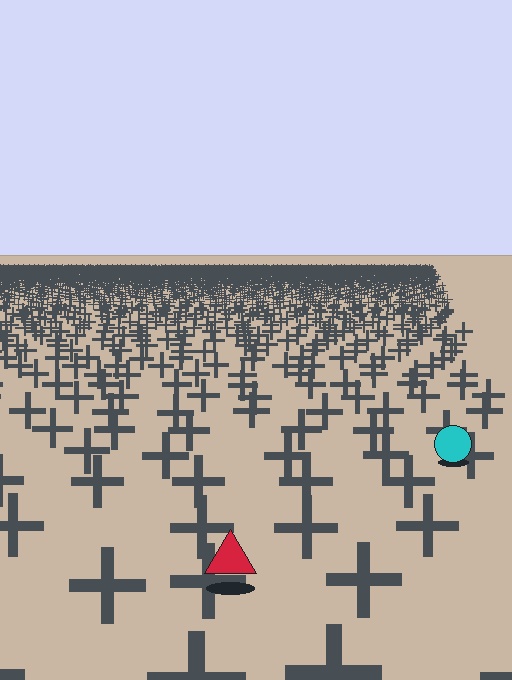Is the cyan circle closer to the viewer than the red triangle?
No. The red triangle is closer — you can tell from the texture gradient: the ground texture is coarser near it.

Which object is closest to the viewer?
The red triangle is closest. The texture marks near it are larger and more spread out.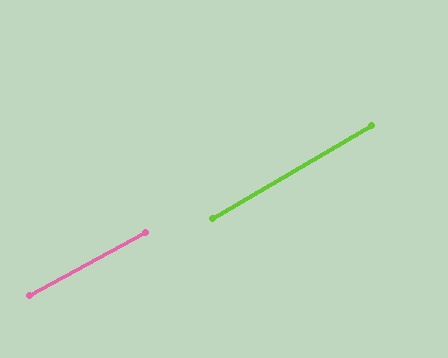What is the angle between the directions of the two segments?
Approximately 2 degrees.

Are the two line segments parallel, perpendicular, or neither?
Parallel — their directions differ by only 1.7°.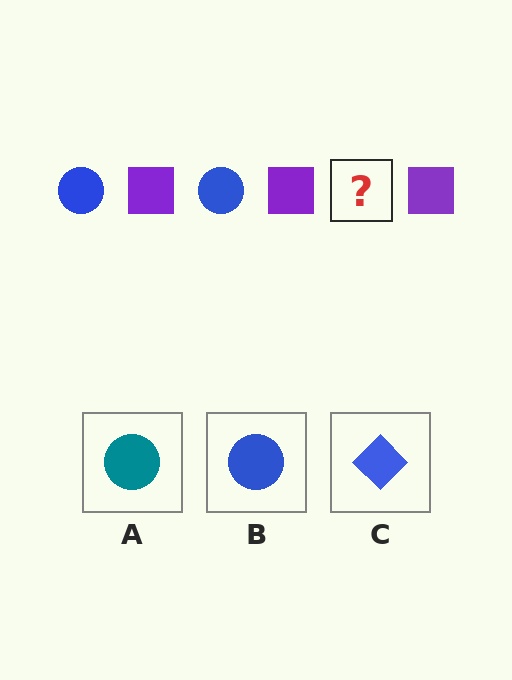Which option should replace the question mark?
Option B.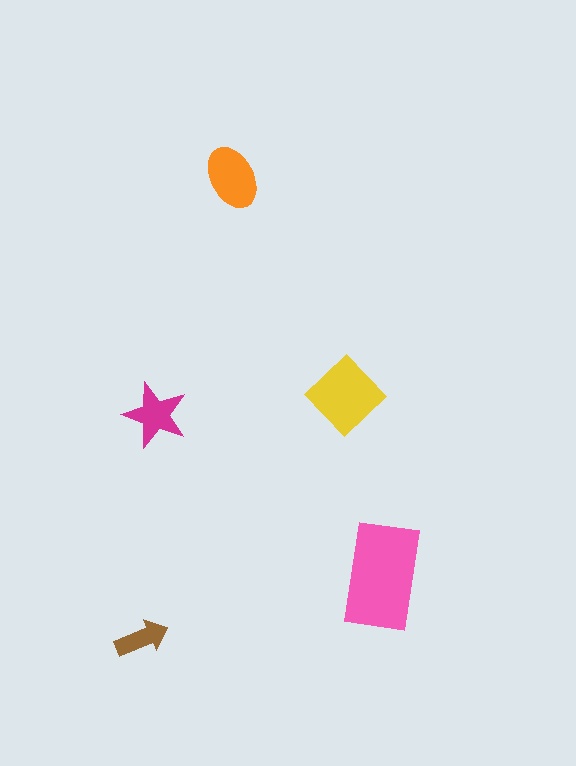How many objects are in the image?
There are 5 objects in the image.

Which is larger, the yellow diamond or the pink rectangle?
The pink rectangle.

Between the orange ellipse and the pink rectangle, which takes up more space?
The pink rectangle.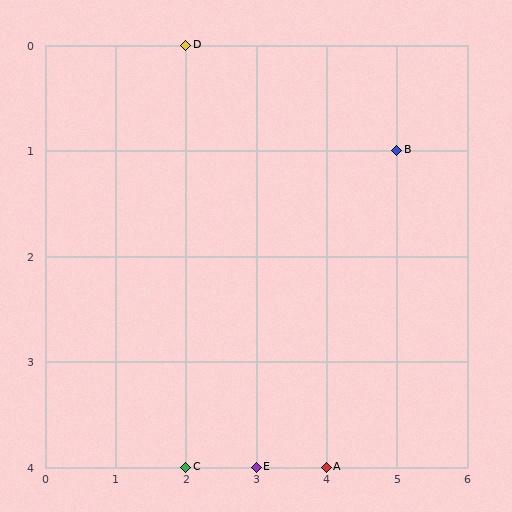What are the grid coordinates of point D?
Point D is at grid coordinates (2, 0).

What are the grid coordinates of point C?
Point C is at grid coordinates (2, 4).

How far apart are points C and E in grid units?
Points C and E are 1 column apart.